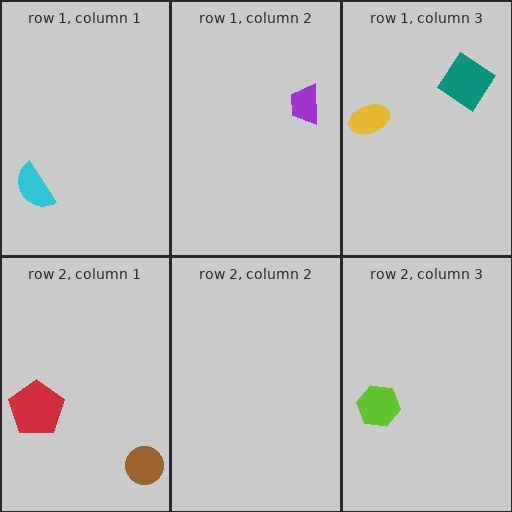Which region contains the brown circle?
The row 2, column 1 region.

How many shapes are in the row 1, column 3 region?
2.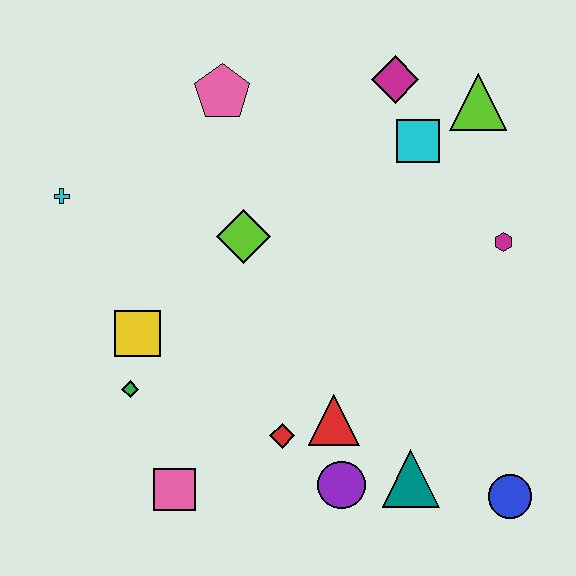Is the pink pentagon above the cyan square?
Yes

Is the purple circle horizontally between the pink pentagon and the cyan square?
Yes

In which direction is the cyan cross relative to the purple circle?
The cyan cross is above the purple circle.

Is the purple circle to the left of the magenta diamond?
Yes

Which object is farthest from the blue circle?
The cyan cross is farthest from the blue circle.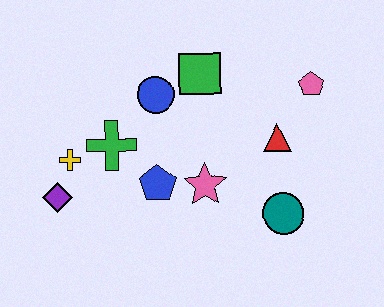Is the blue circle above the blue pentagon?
Yes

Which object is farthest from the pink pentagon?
The purple diamond is farthest from the pink pentagon.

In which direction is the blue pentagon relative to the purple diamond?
The blue pentagon is to the right of the purple diamond.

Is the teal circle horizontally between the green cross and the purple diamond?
No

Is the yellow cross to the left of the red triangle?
Yes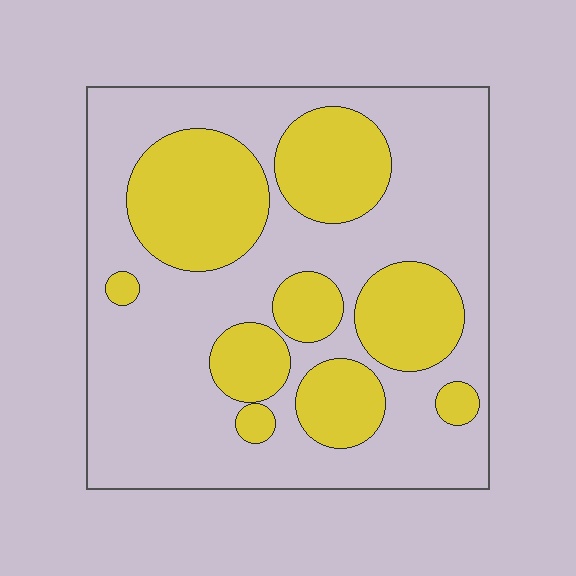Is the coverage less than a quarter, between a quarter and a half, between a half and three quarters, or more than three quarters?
Between a quarter and a half.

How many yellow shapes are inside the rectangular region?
9.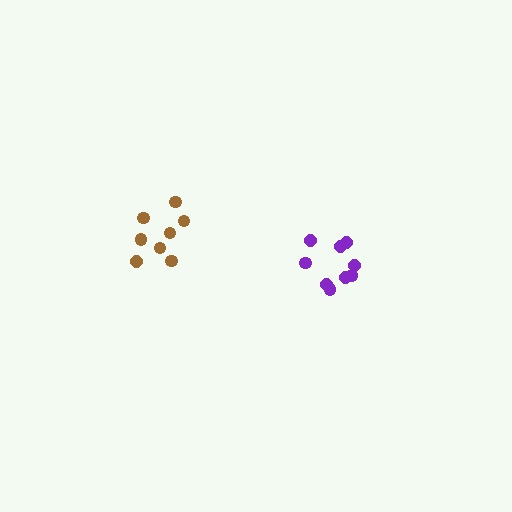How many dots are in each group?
Group 1: 8 dots, Group 2: 9 dots (17 total).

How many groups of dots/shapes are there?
There are 2 groups.